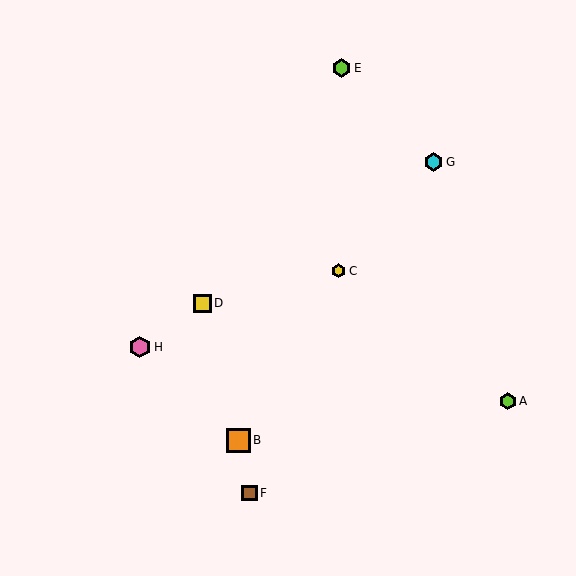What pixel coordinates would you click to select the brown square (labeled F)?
Click at (250, 493) to select the brown square F.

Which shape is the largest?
The orange square (labeled B) is the largest.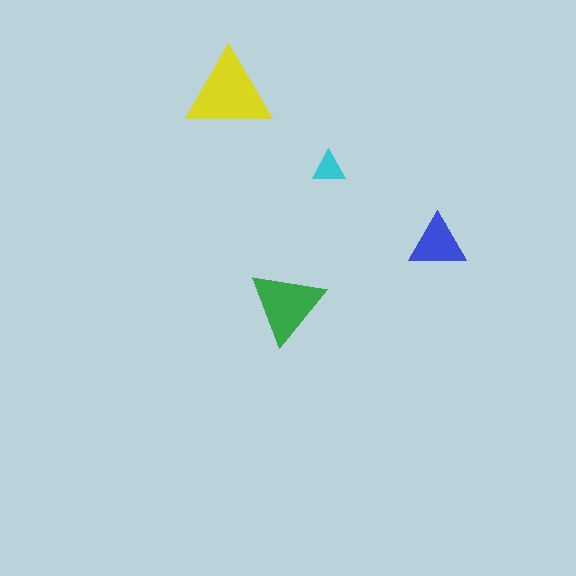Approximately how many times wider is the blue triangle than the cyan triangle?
About 1.5 times wider.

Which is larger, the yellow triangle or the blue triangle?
The yellow one.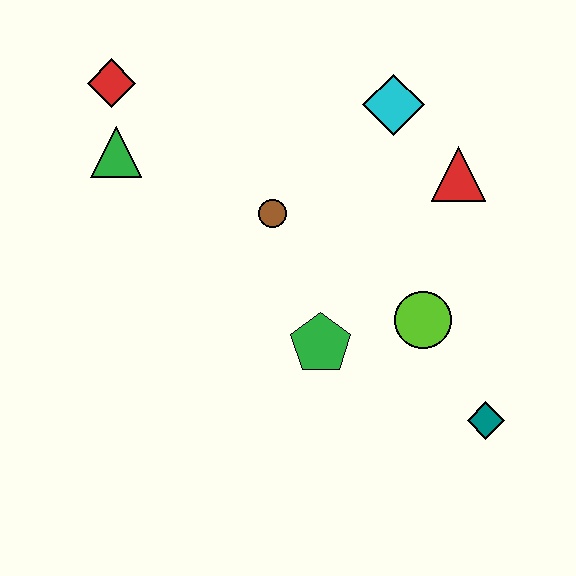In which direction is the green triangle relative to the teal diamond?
The green triangle is to the left of the teal diamond.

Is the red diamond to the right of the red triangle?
No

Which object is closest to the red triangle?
The cyan diamond is closest to the red triangle.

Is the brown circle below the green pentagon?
No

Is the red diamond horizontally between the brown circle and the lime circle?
No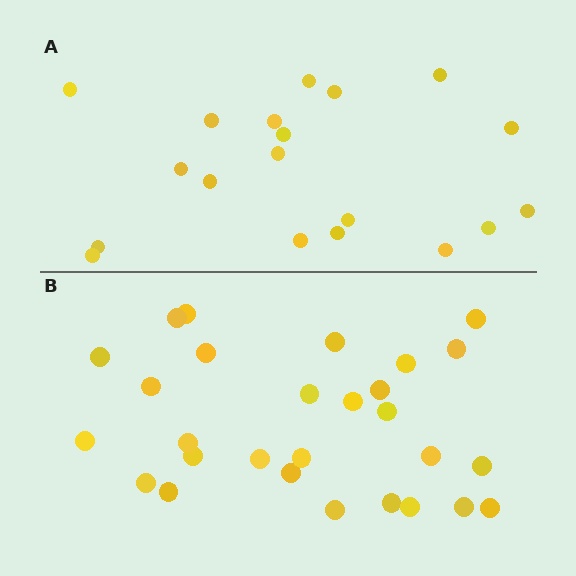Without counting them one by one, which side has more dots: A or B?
Region B (the bottom region) has more dots.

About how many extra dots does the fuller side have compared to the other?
Region B has roughly 8 or so more dots than region A.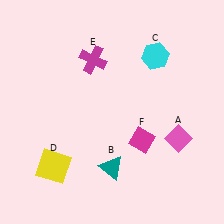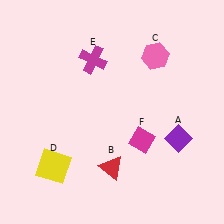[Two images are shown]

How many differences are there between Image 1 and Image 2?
There are 3 differences between the two images.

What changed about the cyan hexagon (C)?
In Image 1, C is cyan. In Image 2, it changed to pink.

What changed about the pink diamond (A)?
In Image 1, A is pink. In Image 2, it changed to purple.